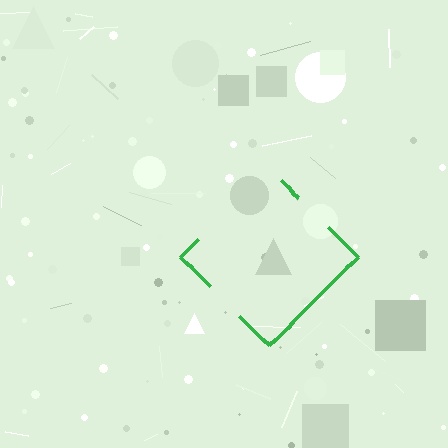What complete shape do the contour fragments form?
The contour fragments form a diamond.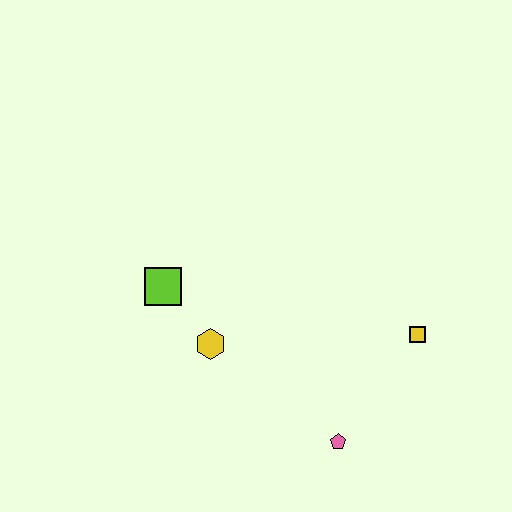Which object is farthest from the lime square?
The yellow square is farthest from the lime square.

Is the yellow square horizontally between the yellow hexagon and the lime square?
No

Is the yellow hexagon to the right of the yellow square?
No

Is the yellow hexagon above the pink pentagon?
Yes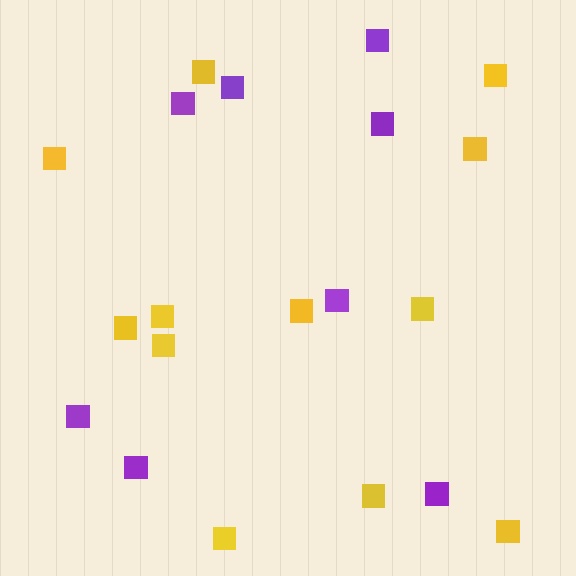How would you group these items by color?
There are 2 groups: one group of yellow squares (12) and one group of purple squares (8).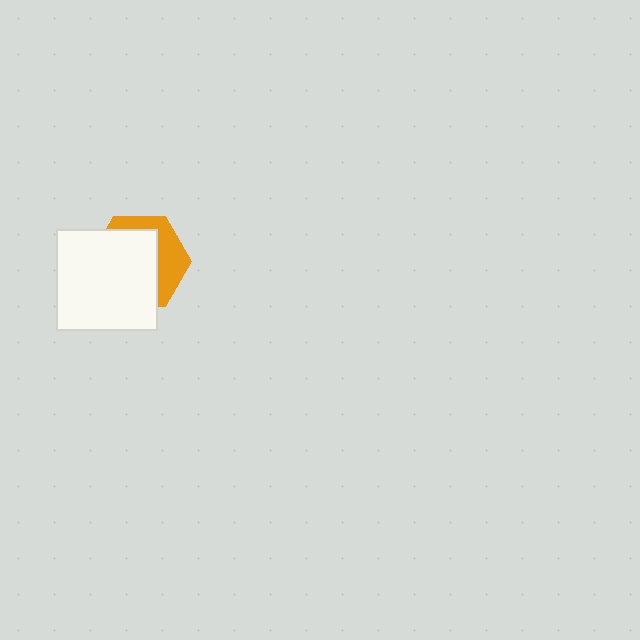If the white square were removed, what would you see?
You would see the complete orange hexagon.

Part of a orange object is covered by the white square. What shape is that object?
It is a hexagon.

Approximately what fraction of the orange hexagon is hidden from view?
Roughly 64% of the orange hexagon is hidden behind the white square.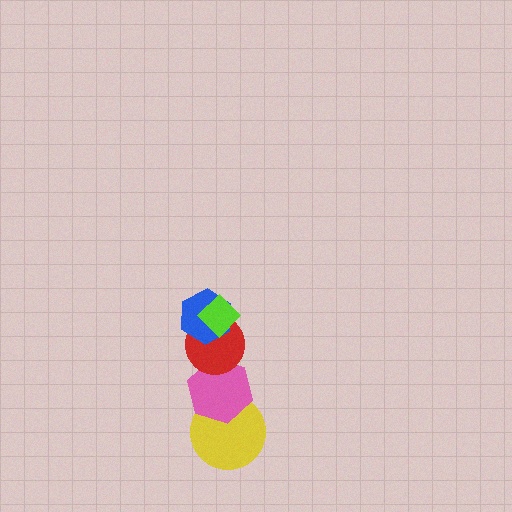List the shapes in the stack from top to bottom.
From top to bottom: the lime diamond, the blue hexagon, the red circle, the pink hexagon, the yellow circle.